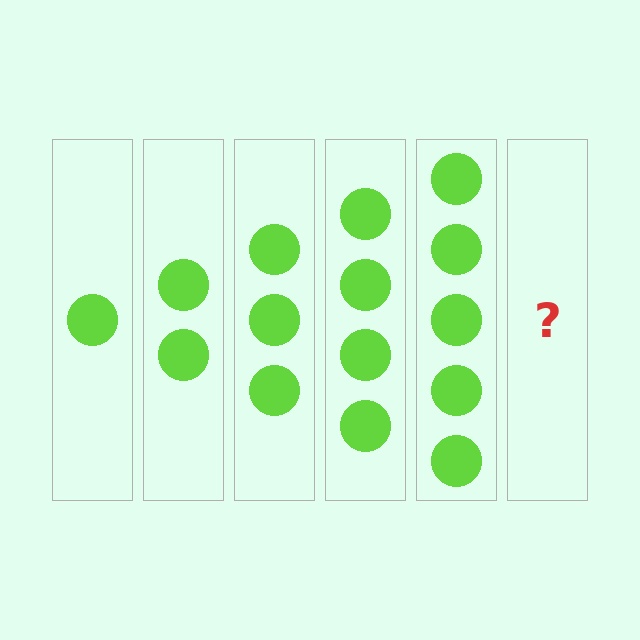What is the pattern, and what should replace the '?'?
The pattern is that each step adds one more circle. The '?' should be 6 circles.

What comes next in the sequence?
The next element should be 6 circles.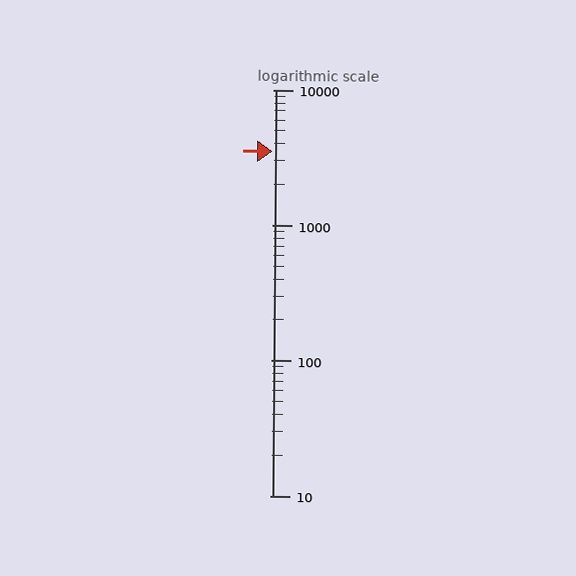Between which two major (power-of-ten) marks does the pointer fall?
The pointer is between 1000 and 10000.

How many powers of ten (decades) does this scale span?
The scale spans 3 decades, from 10 to 10000.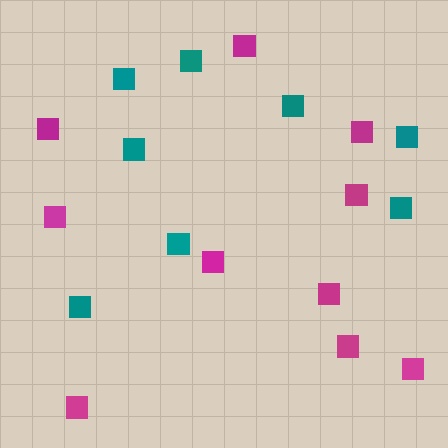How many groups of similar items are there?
There are 2 groups: one group of magenta squares (10) and one group of teal squares (8).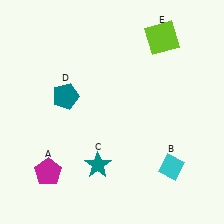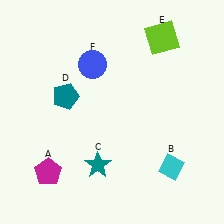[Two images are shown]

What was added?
A blue circle (F) was added in Image 2.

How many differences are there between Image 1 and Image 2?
There is 1 difference between the two images.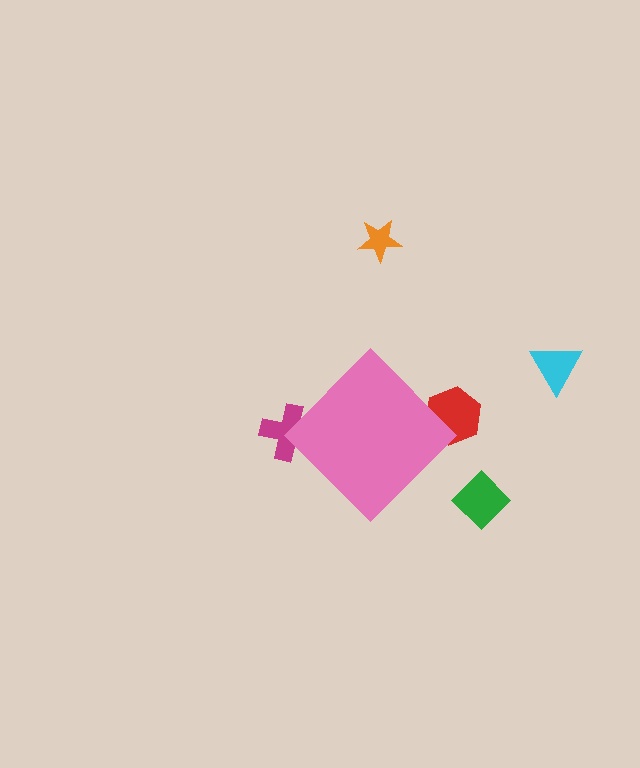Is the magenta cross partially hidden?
Yes, the magenta cross is partially hidden behind the pink diamond.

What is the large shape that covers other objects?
A pink diamond.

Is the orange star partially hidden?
No, the orange star is fully visible.